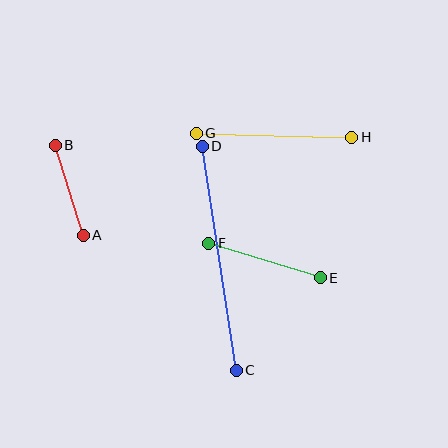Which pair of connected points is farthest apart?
Points C and D are farthest apart.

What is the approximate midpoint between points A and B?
The midpoint is at approximately (69, 190) pixels.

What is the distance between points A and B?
The distance is approximately 94 pixels.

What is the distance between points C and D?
The distance is approximately 227 pixels.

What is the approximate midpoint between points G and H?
The midpoint is at approximately (274, 135) pixels.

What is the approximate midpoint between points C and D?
The midpoint is at approximately (219, 258) pixels.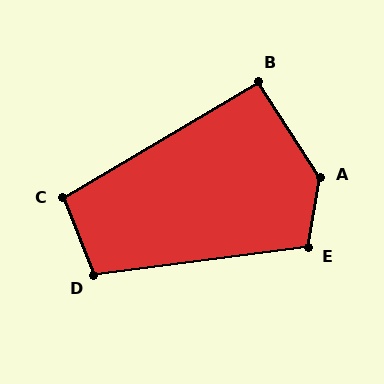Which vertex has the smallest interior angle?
B, at approximately 92 degrees.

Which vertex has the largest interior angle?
A, at approximately 138 degrees.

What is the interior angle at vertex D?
Approximately 104 degrees (obtuse).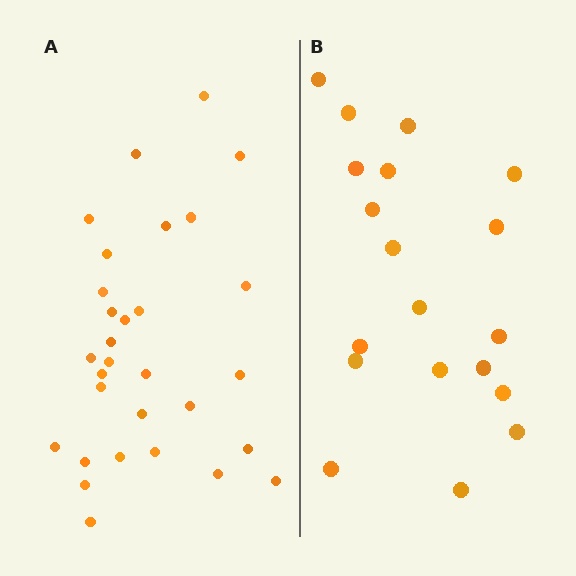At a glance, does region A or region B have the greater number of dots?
Region A (the left region) has more dots.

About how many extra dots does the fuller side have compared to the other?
Region A has roughly 12 or so more dots than region B.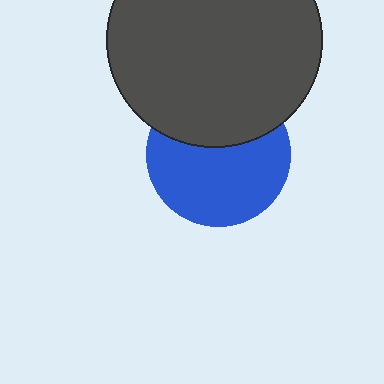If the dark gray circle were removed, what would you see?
You would see the complete blue circle.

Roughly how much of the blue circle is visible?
About half of it is visible (roughly 63%).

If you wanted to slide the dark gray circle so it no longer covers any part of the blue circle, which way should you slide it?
Slide it up — that is the most direct way to separate the two shapes.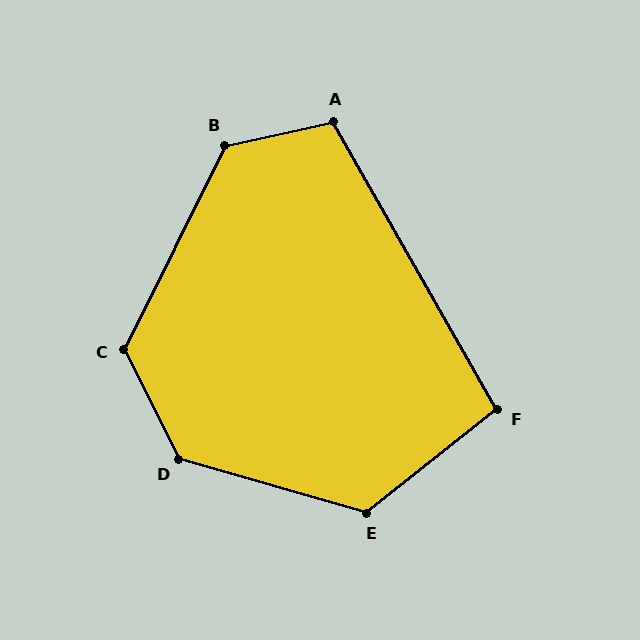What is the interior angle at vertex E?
Approximately 126 degrees (obtuse).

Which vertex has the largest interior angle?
D, at approximately 133 degrees.